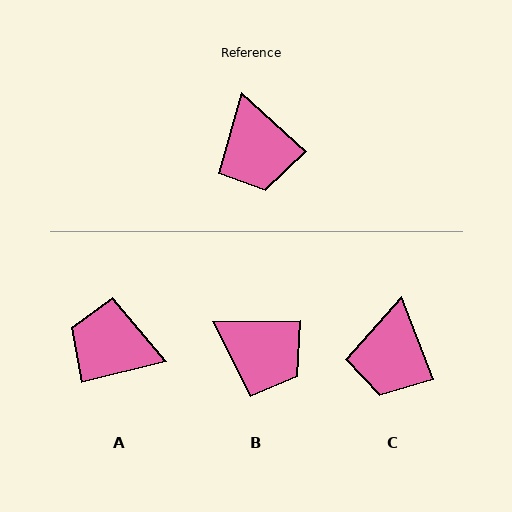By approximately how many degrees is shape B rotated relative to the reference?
Approximately 43 degrees counter-clockwise.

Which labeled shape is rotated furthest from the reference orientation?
A, about 124 degrees away.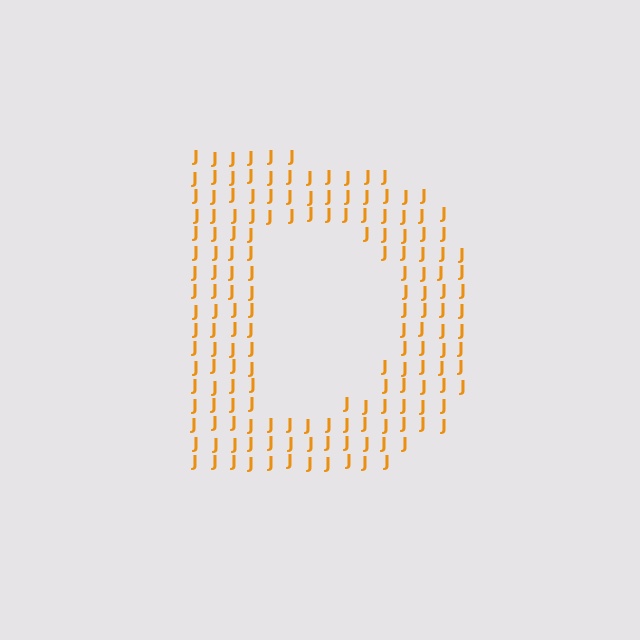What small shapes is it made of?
It is made of small letter J's.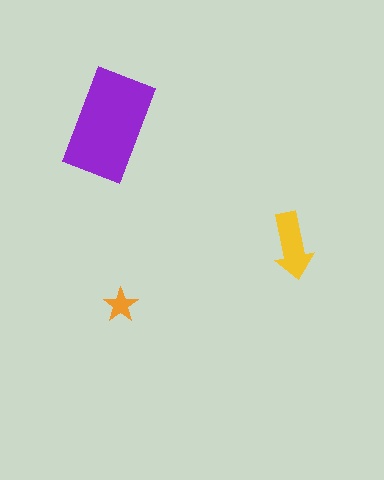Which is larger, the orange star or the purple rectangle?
The purple rectangle.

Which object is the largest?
The purple rectangle.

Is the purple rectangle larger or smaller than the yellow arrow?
Larger.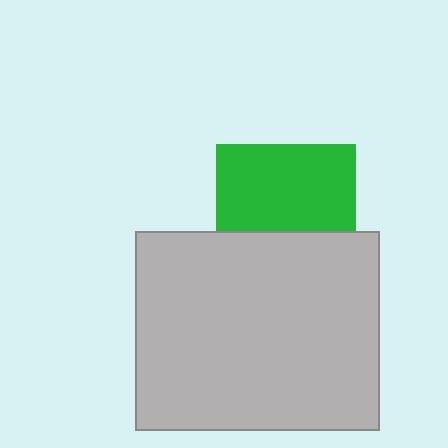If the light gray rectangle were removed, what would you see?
You would see the complete green square.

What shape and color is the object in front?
The object in front is a light gray rectangle.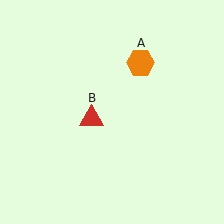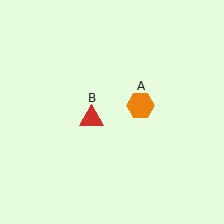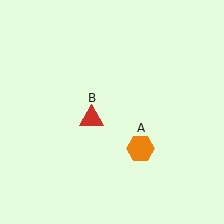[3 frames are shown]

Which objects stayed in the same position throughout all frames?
Red triangle (object B) remained stationary.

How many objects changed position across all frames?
1 object changed position: orange hexagon (object A).